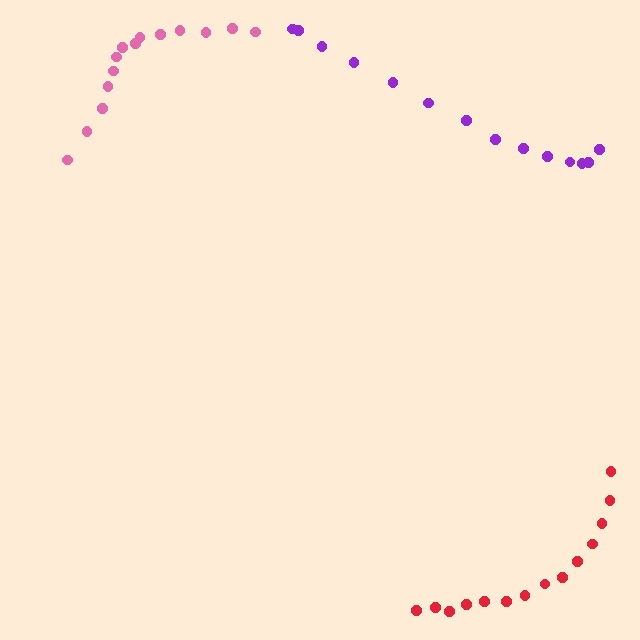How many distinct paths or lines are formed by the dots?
There are 3 distinct paths.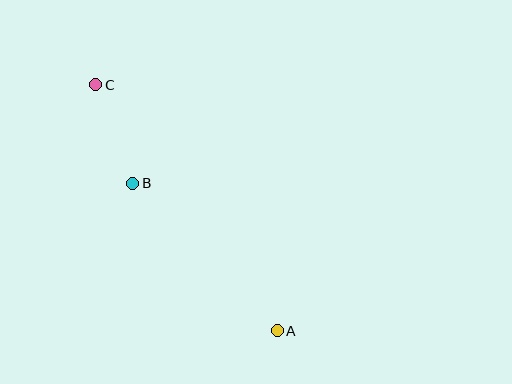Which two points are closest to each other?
Points B and C are closest to each other.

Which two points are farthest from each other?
Points A and C are farthest from each other.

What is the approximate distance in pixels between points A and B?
The distance between A and B is approximately 207 pixels.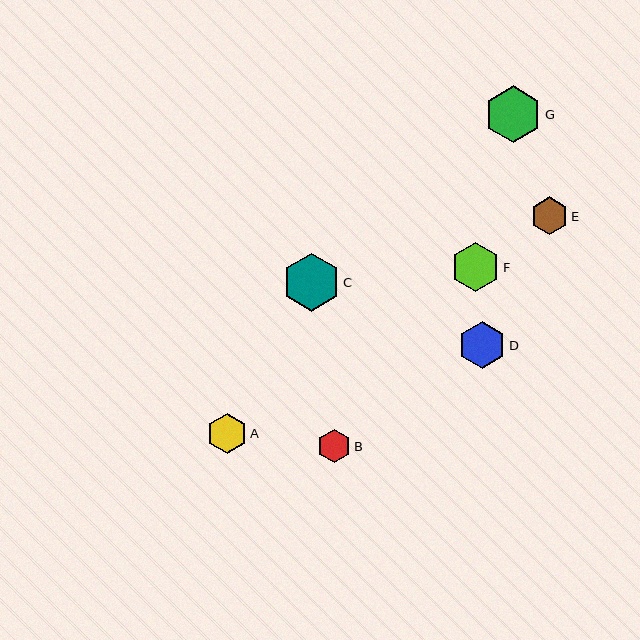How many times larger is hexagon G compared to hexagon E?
Hexagon G is approximately 1.5 times the size of hexagon E.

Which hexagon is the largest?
Hexagon C is the largest with a size of approximately 58 pixels.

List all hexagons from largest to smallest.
From largest to smallest: C, G, F, D, A, E, B.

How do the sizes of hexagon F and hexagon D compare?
Hexagon F and hexagon D are approximately the same size.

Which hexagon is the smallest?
Hexagon B is the smallest with a size of approximately 33 pixels.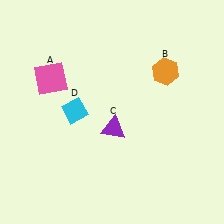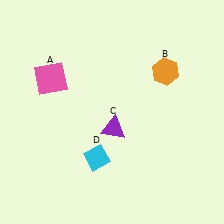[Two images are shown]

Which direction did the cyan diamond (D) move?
The cyan diamond (D) moved down.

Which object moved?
The cyan diamond (D) moved down.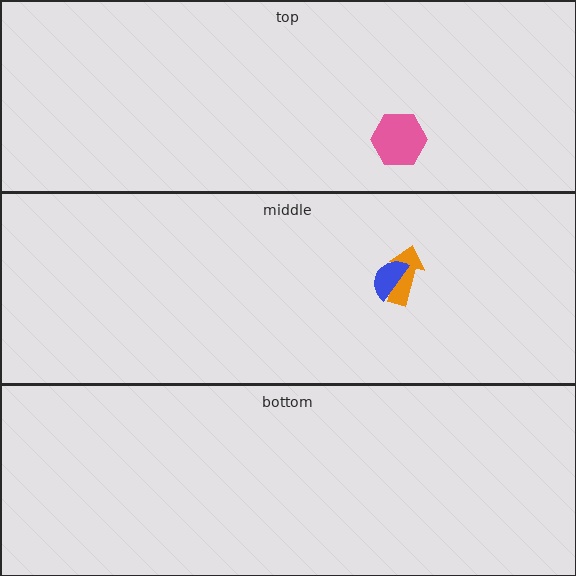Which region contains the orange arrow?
The middle region.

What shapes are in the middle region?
The orange arrow, the blue semicircle.